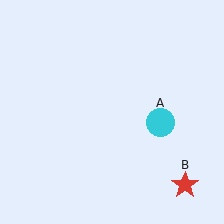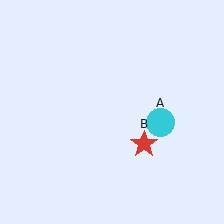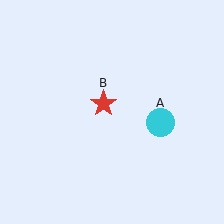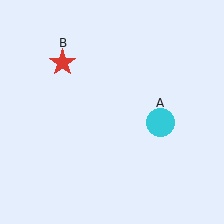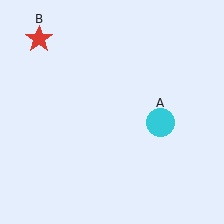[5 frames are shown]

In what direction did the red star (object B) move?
The red star (object B) moved up and to the left.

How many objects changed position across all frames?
1 object changed position: red star (object B).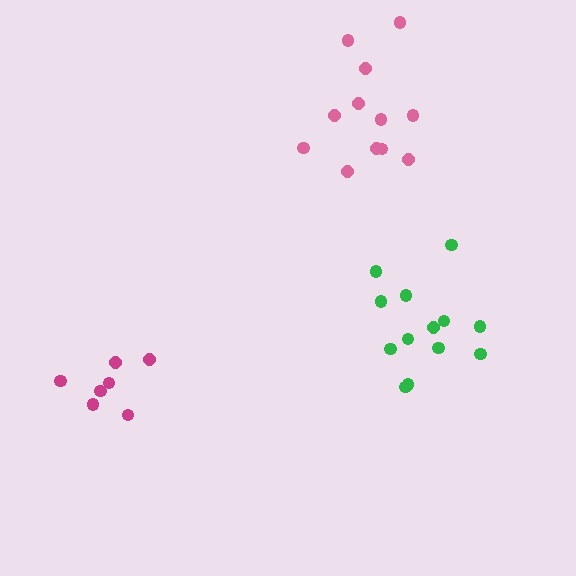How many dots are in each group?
Group 1: 12 dots, Group 2: 7 dots, Group 3: 13 dots (32 total).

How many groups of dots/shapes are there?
There are 3 groups.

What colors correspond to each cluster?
The clusters are colored: pink, magenta, green.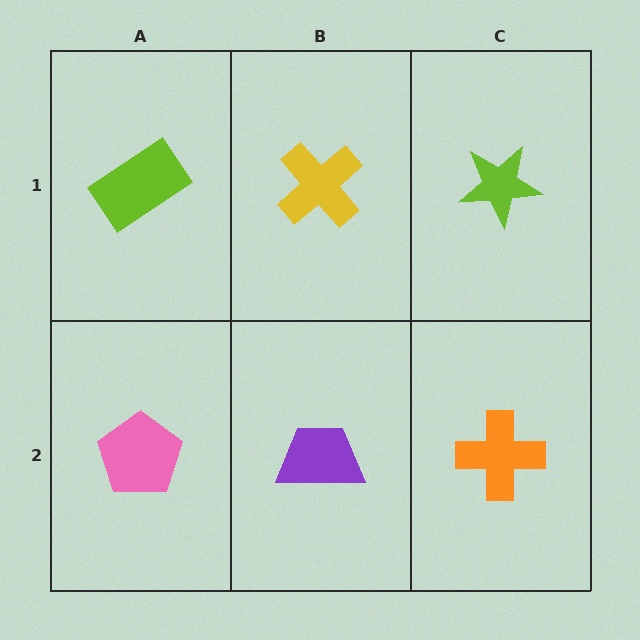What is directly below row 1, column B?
A purple trapezoid.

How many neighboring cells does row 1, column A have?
2.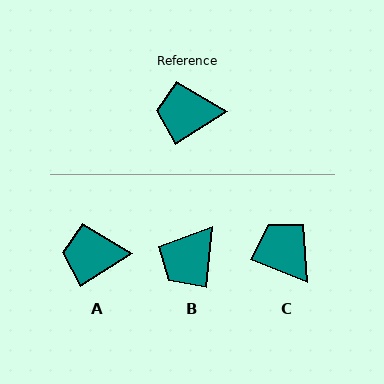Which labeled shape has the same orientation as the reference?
A.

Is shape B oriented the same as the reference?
No, it is off by about 51 degrees.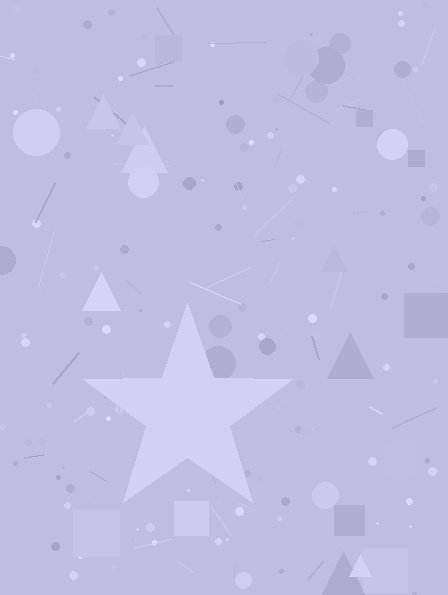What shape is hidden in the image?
A star is hidden in the image.